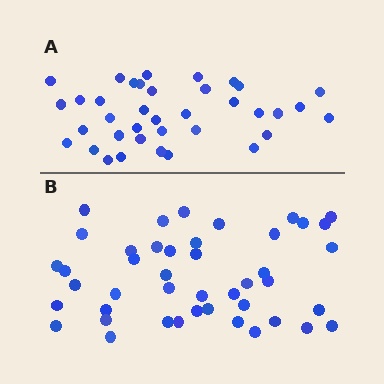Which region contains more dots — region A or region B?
Region B (the bottom region) has more dots.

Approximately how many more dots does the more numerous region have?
Region B has roughly 8 or so more dots than region A.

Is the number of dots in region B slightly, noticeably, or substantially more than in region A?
Region B has only slightly more — the two regions are fairly close. The ratio is roughly 1.2 to 1.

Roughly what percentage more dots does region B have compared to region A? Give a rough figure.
About 20% more.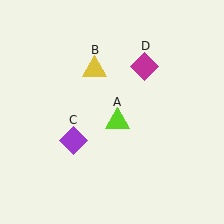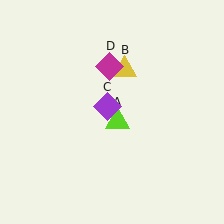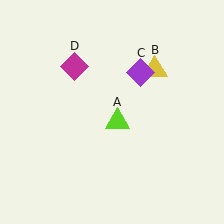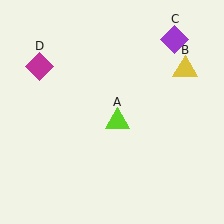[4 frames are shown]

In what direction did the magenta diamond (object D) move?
The magenta diamond (object D) moved left.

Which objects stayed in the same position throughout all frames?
Lime triangle (object A) remained stationary.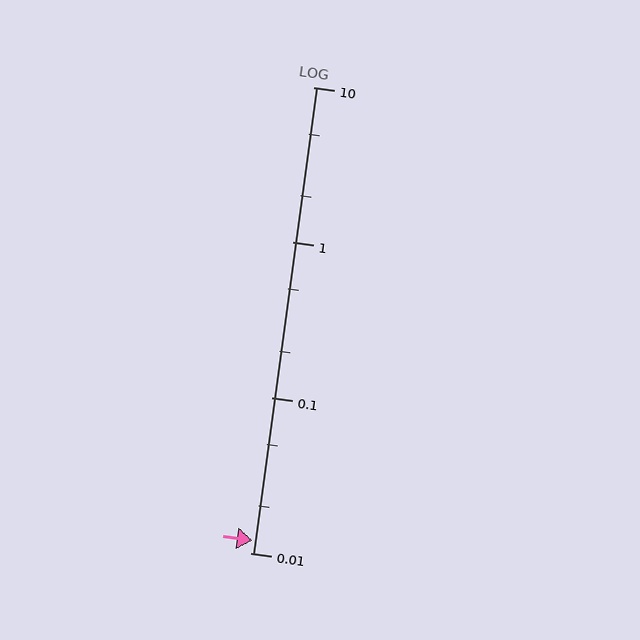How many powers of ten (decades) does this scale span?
The scale spans 3 decades, from 0.01 to 10.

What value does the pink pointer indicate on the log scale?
The pointer indicates approximately 0.012.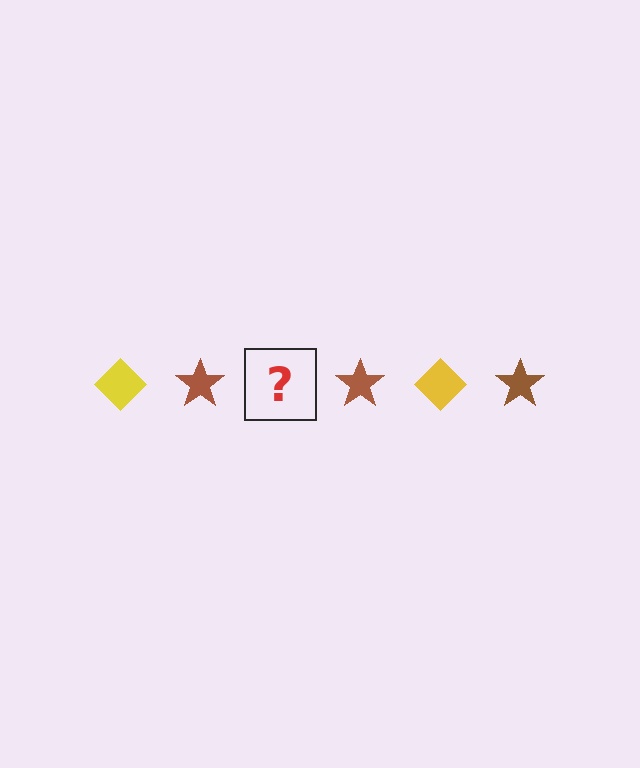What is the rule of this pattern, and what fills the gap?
The rule is that the pattern alternates between yellow diamond and brown star. The gap should be filled with a yellow diamond.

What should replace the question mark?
The question mark should be replaced with a yellow diamond.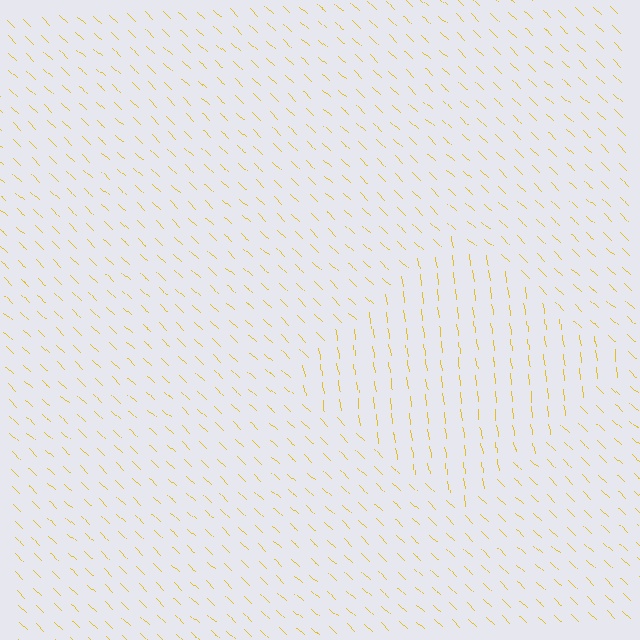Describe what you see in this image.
The image is filled with small yellow line segments. A diamond region in the image has lines oriented differently from the surrounding lines, creating a visible texture boundary.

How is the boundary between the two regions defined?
The boundary is defined purely by a change in line orientation (approximately 39 degrees difference). All lines are the same color and thickness.